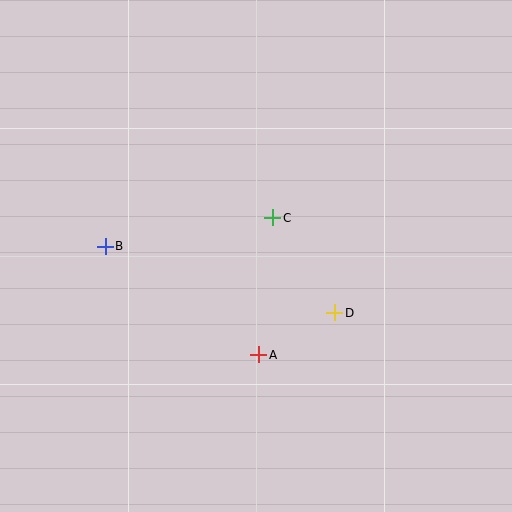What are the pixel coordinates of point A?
Point A is at (259, 355).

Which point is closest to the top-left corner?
Point B is closest to the top-left corner.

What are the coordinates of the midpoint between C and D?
The midpoint between C and D is at (304, 265).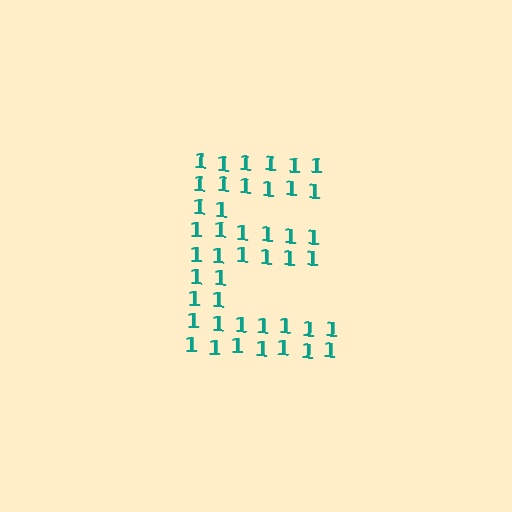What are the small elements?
The small elements are digit 1's.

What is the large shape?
The large shape is the letter E.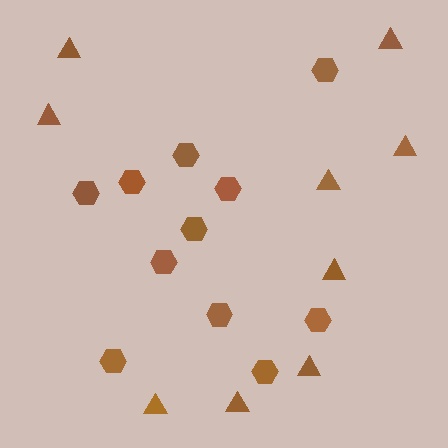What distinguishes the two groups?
There are 2 groups: one group of hexagons (11) and one group of triangles (9).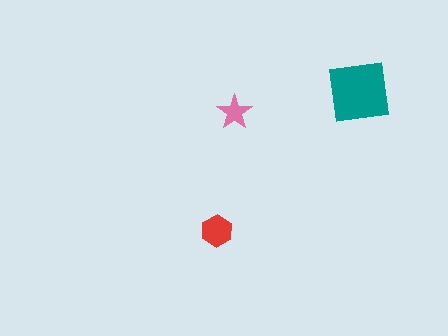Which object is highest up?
The teal square is topmost.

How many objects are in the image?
There are 3 objects in the image.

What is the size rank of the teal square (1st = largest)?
1st.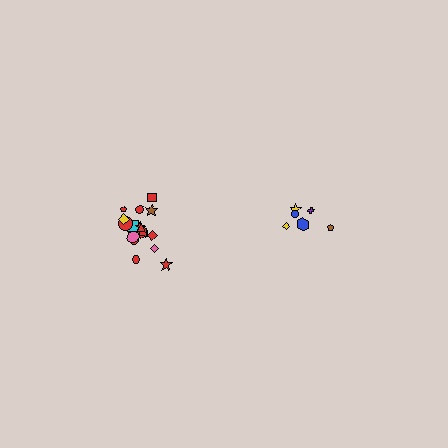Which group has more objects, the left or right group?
The left group.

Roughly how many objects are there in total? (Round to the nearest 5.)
Roughly 25 objects in total.